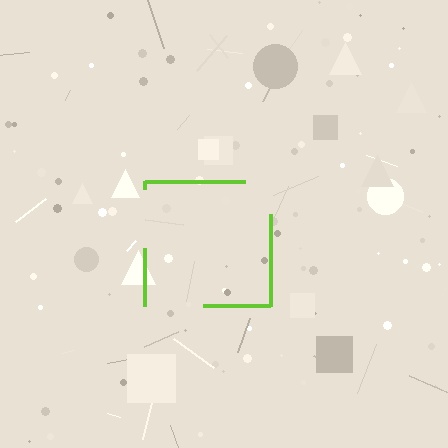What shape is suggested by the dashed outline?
The dashed outline suggests a square.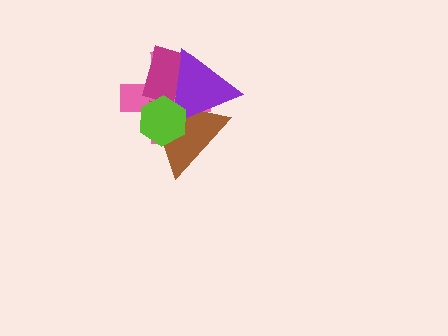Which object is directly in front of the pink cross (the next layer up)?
The magenta rectangle is directly in front of the pink cross.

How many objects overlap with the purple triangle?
4 objects overlap with the purple triangle.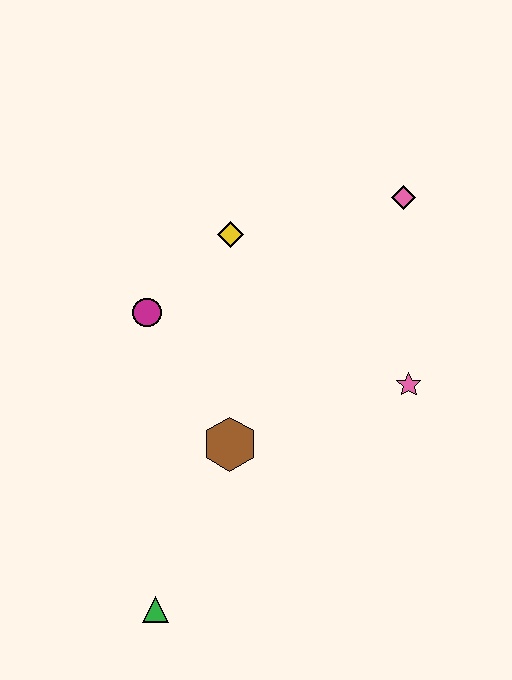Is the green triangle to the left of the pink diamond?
Yes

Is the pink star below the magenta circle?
Yes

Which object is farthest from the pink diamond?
The green triangle is farthest from the pink diamond.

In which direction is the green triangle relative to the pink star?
The green triangle is to the left of the pink star.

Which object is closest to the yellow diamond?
The magenta circle is closest to the yellow diamond.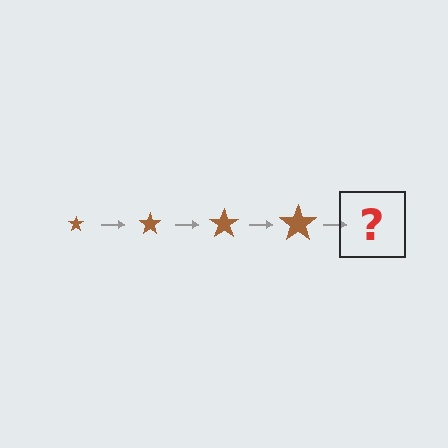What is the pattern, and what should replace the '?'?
The pattern is that the star gets progressively larger each step. The '?' should be a brown star, larger than the previous one.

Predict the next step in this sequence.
The next step is a brown star, larger than the previous one.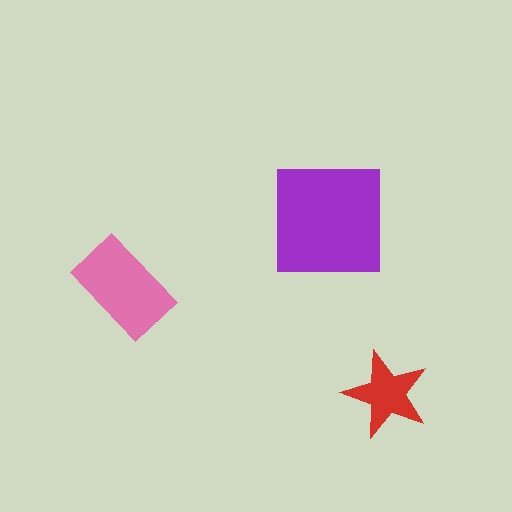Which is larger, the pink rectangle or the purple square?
The purple square.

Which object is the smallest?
The red star.